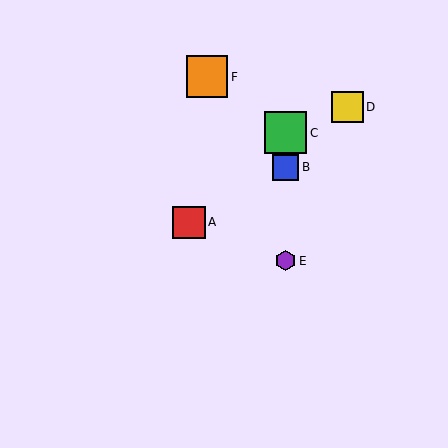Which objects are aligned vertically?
Objects B, C, E are aligned vertically.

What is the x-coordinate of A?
Object A is at x≈189.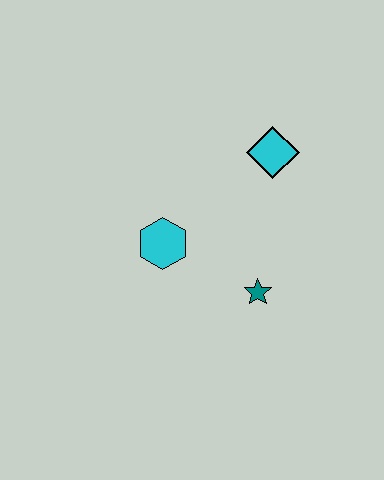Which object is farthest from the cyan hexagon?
The cyan diamond is farthest from the cyan hexagon.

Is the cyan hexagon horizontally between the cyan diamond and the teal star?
No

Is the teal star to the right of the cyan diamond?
No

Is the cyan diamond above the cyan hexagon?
Yes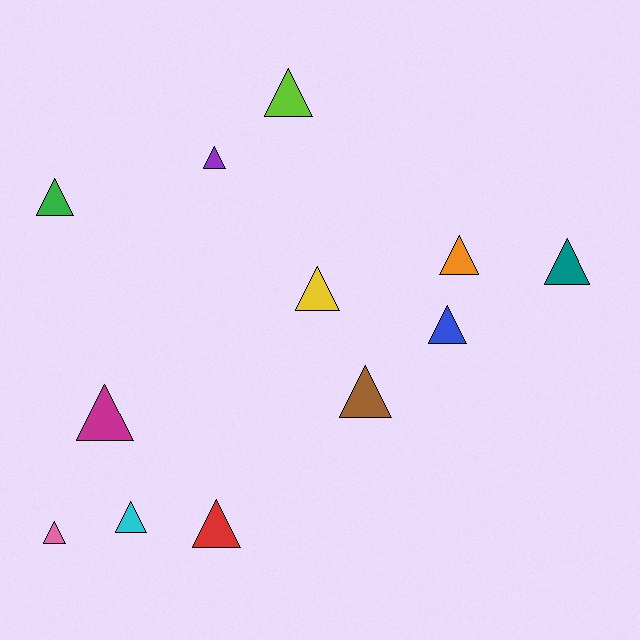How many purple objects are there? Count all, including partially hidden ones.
There is 1 purple object.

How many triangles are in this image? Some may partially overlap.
There are 12 triangles.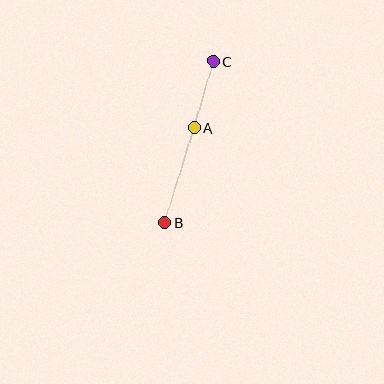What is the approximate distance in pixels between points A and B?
The distance between A and B is approximately 99 pixels.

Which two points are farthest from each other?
Points B and C are farthest from each other.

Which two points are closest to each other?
Points A and C are closest to each other.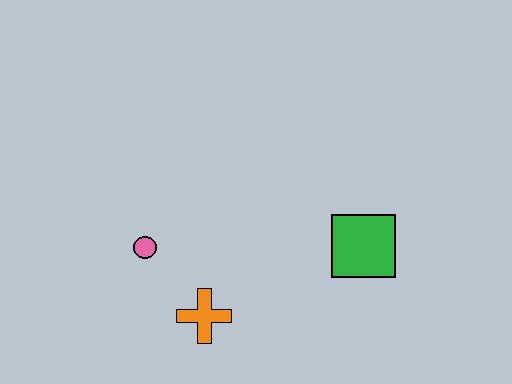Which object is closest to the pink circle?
The orange cross is closest to the pink circle.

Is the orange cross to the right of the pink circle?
Yes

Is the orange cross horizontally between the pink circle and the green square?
Yes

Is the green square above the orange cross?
Yes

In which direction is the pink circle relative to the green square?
The pink circle is to the left of the green square.